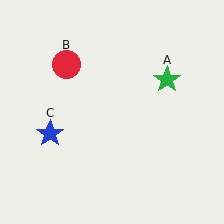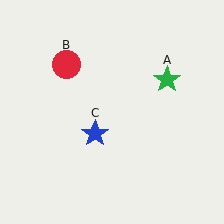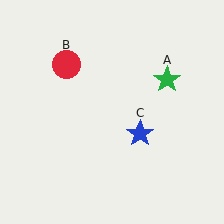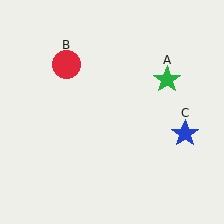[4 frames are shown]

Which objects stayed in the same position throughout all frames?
Green star (object A) and red circle (object B) remained stationary.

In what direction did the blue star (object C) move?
The blue star (object C) moved right.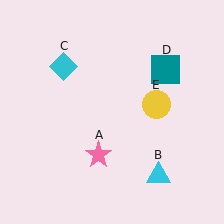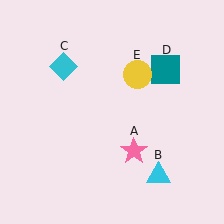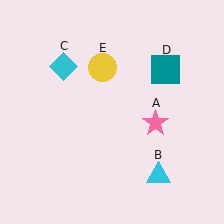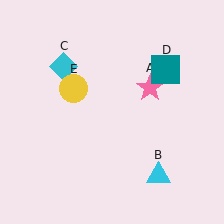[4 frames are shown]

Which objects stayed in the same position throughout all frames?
Cyan triangle (object B) and cyan diamond (object C) and teal square (object D) remained stationary.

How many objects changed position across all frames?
2 objects changed position: pink star (object A), yellow circle (object E).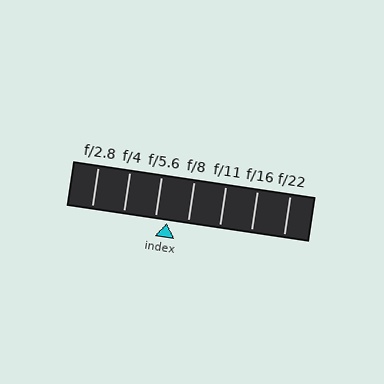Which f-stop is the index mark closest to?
The index mark is closest to f/5.6.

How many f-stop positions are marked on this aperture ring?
There are 7 f-stop positions marked.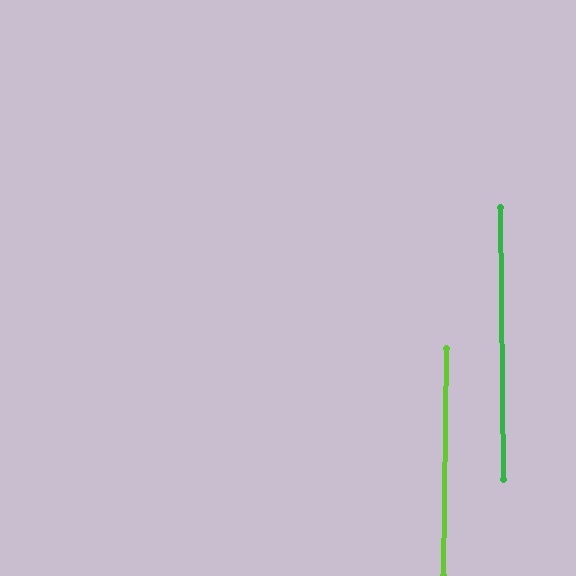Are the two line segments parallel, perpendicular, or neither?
Parallel — their directions differ by only 1.6°.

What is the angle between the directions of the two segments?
Approximately 2 degrees.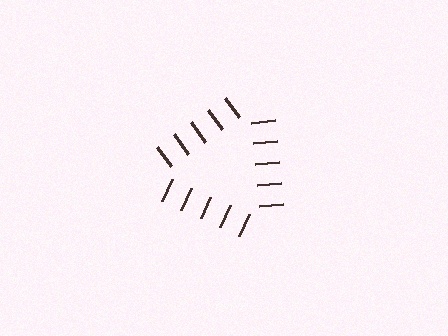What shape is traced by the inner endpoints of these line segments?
An illusory triangle — the line segments terminate on its edges but no continuous stroke is drawn.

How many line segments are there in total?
15 — 5 along each of the 3 edges.